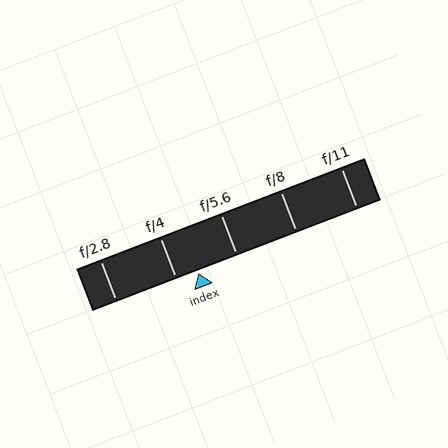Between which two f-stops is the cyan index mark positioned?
The index mark is between f/4 and f/5.6.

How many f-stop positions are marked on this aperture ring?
There are 5 f-stop positions marked.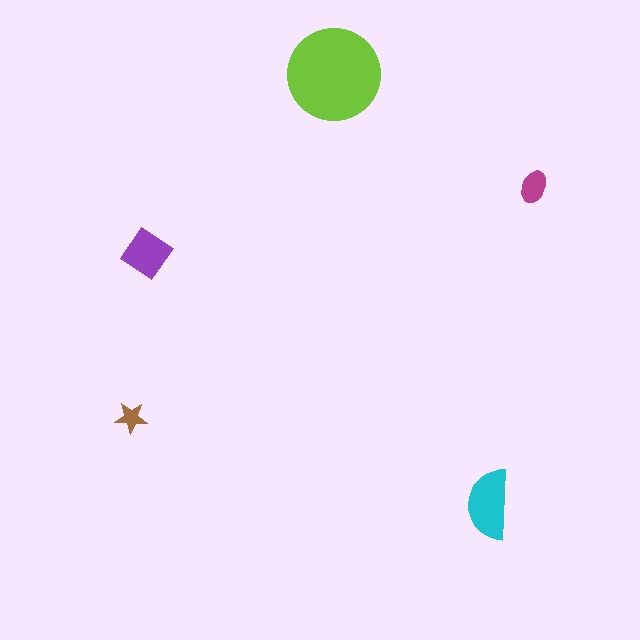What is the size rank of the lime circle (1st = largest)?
1st.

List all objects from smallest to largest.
The brown star, the magenta ellipse, the purple diamond, the cyan semicircle, the lime circle.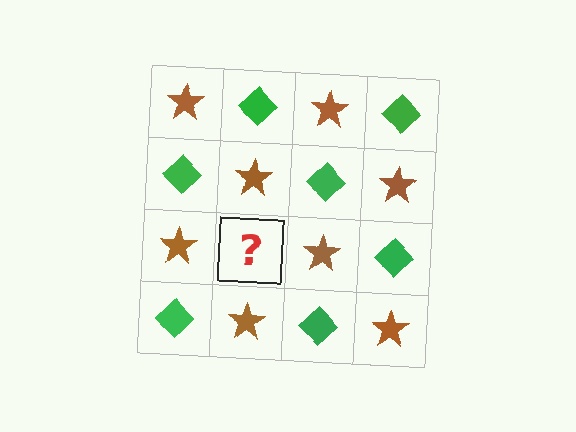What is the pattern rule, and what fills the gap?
The rule is that it alternates brown star and green diamond in a checkerboard pattern. The gap should be filled with a green diamond.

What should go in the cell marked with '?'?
The missing cell should contain a green diamond.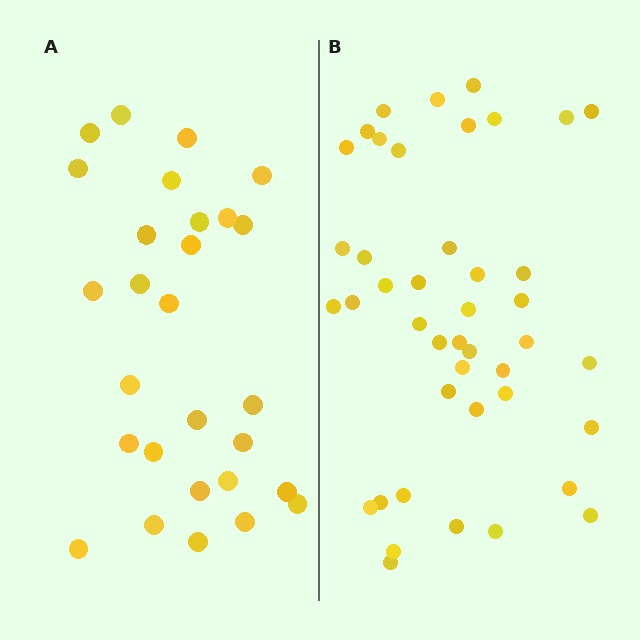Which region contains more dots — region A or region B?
Region B (the right region) has more dots.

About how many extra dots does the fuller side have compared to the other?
Region B has approximately 15 more dots than region A.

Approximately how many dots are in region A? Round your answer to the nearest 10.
About 30 dots. (The exact count is 28, which rounds to 30.)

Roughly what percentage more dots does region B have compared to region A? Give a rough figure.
About 55% more.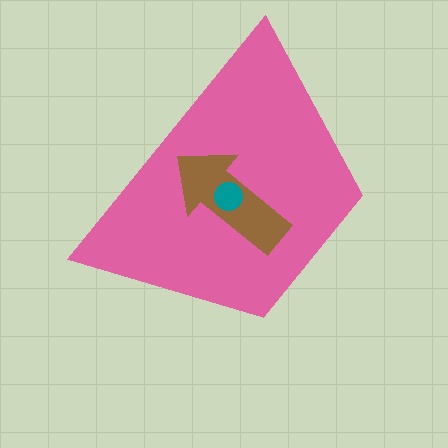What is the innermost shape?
The teal circle.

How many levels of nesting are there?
3.